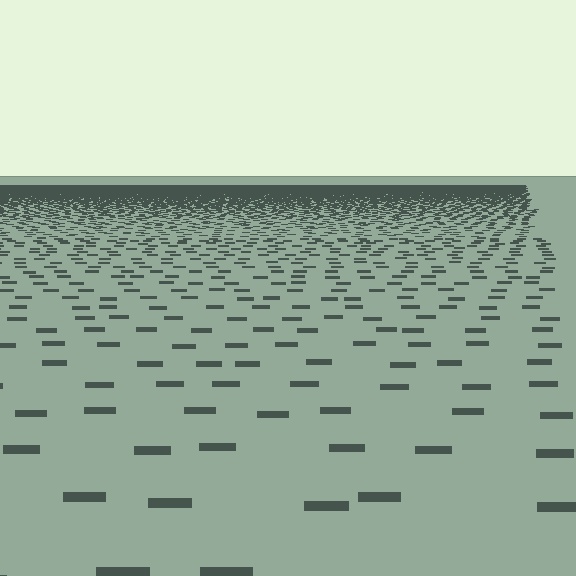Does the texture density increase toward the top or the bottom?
Density increases toward the top.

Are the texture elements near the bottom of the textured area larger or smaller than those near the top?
Larger. Near the bottom, elements are closer to the viewer and appear at a bigger on-screen size.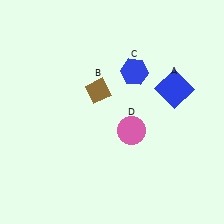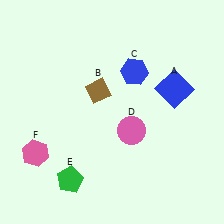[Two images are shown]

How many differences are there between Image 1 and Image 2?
There are 2 differences between the two images.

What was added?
A green pentagon (E), a pink hexagon (F) were added in Image 2.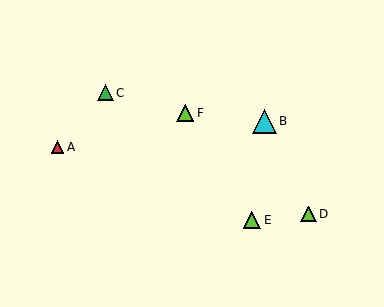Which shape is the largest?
The cyan triangle (labeled B) is the largest.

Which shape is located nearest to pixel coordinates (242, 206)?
The lime triangle (labeled E) at (252, 220) is nearest to that location.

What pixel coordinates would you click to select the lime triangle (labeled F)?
Click at (185, 113) to select the lime triangle F.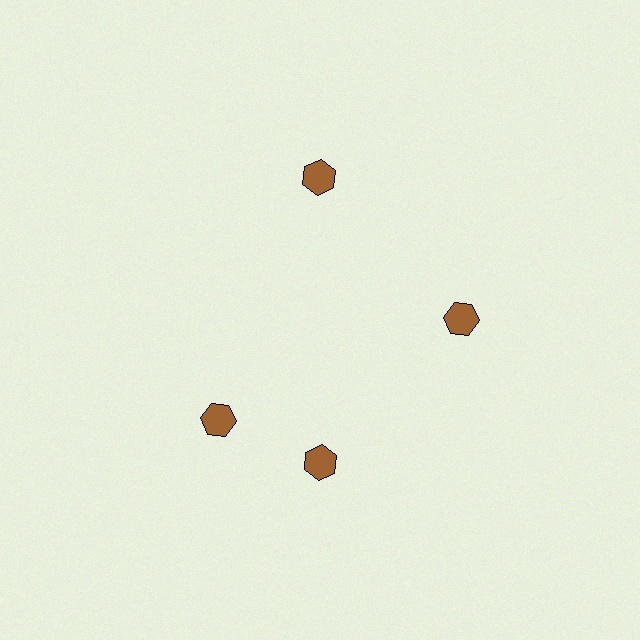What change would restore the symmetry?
The symmetry would be restored by rotating it back into even spacing with its neighbors so that all 4 hexagons sit at equal angles and equal distance from the center.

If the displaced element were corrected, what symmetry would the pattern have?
It would have 4-fold rotational symmetry — the pattern would map onto itself every 90 degrees.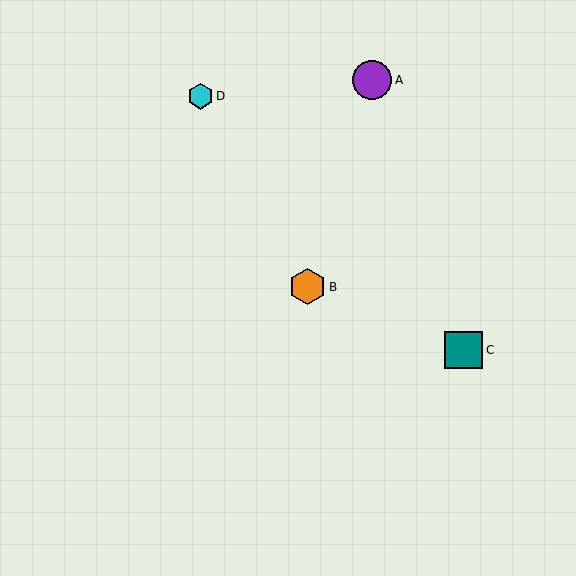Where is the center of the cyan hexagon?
The center of the cyan hexagon is at (200, 96).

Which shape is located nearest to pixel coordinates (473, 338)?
The teal square (labeled C) at (464, 350) is nearest to that location.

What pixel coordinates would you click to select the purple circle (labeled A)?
Click at (372, 80) to select the purple circle A.